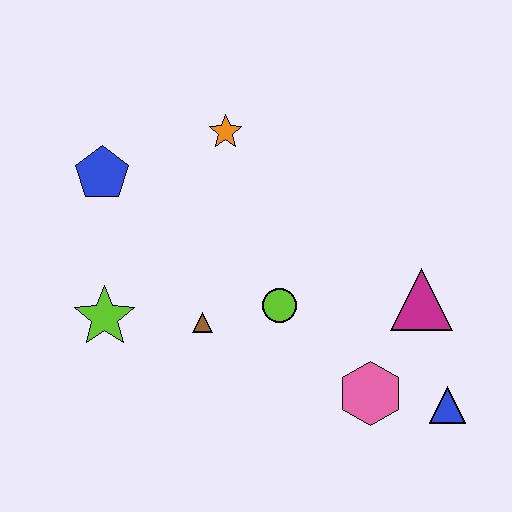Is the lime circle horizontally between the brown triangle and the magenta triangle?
Yes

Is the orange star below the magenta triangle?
No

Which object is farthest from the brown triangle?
The blue triangle is farthest from the brown triangle.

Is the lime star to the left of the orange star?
Yes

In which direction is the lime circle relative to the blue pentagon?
The lime circle is to the right of the blue pentagon.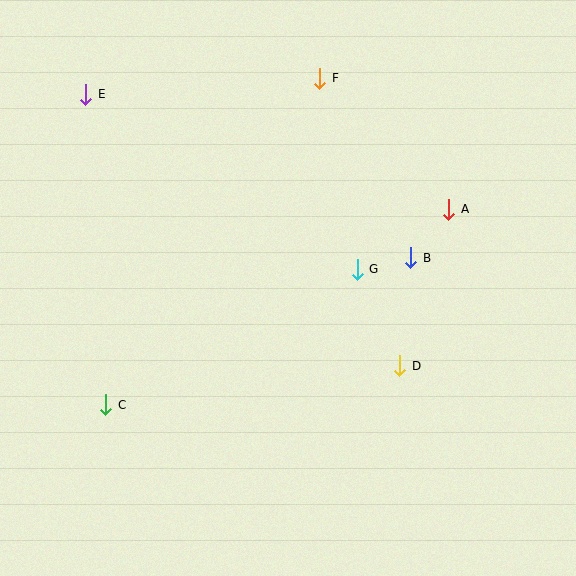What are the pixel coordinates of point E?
Point E is at (86, 94).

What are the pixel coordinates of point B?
Point B is at (411, 258).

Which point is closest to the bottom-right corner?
Point D is closest to the bottom-right corner.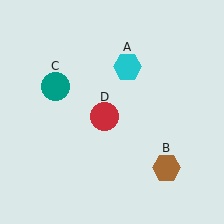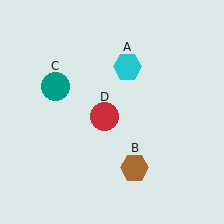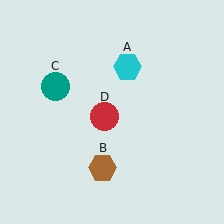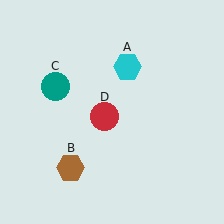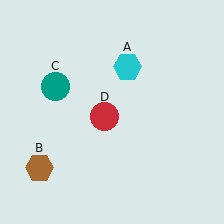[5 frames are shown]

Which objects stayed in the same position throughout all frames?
Cyan hexagon (object A) and teal circle (object C) and red circle (object D) remained stationary.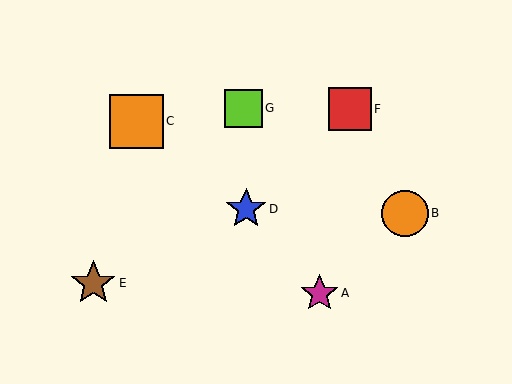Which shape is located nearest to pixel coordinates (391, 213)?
The orange circle (labeled B) at (405, 213) is nearest to that location.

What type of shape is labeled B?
Shape B is an orange circle.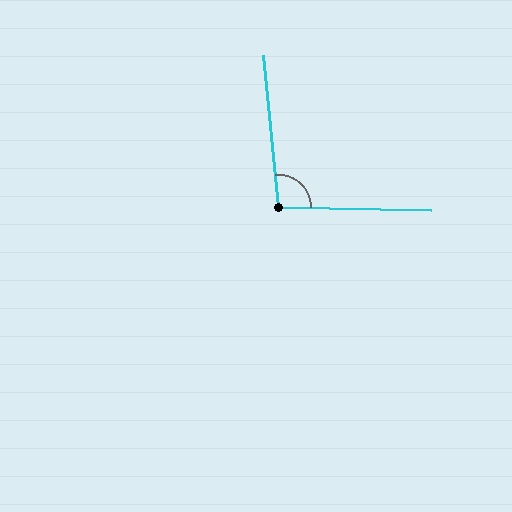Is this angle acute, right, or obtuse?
It is obtuse.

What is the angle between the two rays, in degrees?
Approximately 97 degrees.